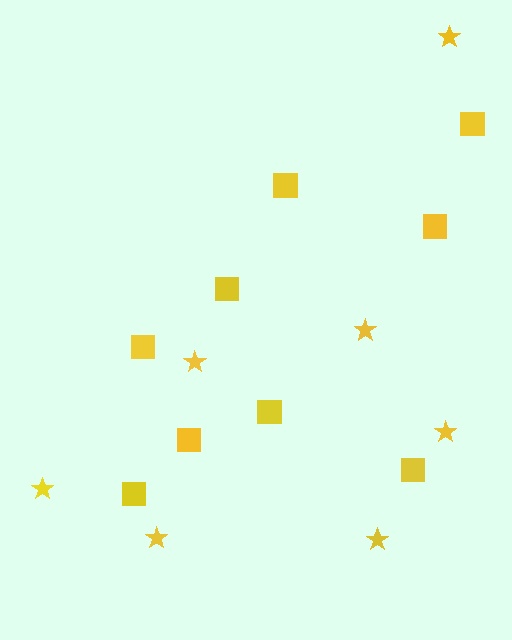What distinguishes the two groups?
There are 2 groups: one group of squares (9) and one group of stars (7).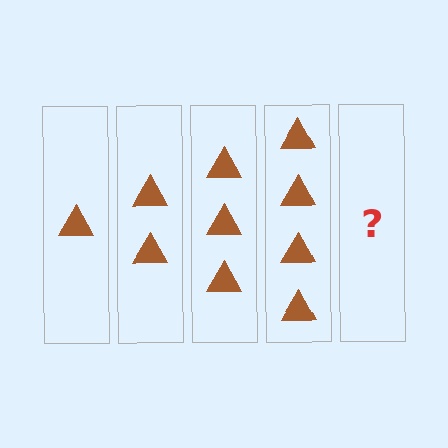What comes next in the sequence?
The next element should be 5 triangles.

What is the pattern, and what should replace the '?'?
The pattern is that each step adds one more triangle. The '?' should be 5 triangles.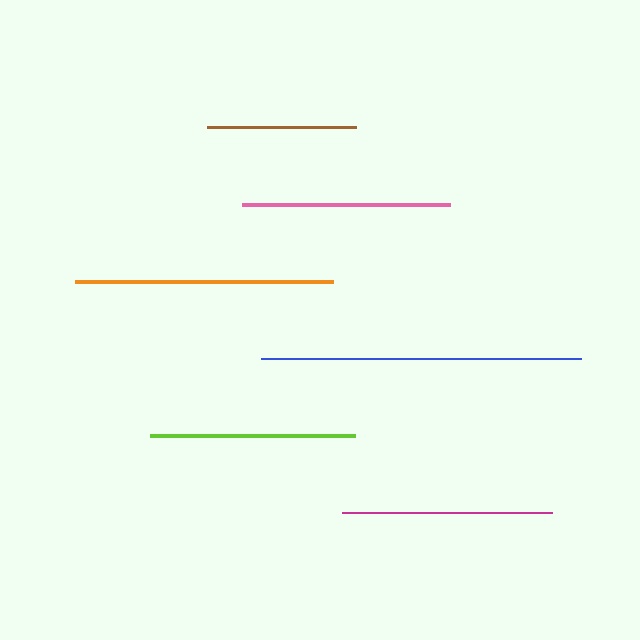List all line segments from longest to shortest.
From longest to shortest: blue, orange, magenta, pink, lime, brown.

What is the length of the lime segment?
The lime segment is approximately 205 pixels long.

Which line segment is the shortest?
The brown line is the shortest at approximately 149 pixels.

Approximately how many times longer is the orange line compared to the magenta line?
The orange line is approximately 1.2 times the length of the magenta line.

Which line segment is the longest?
The blue line is the longest at approximately 320 pixels.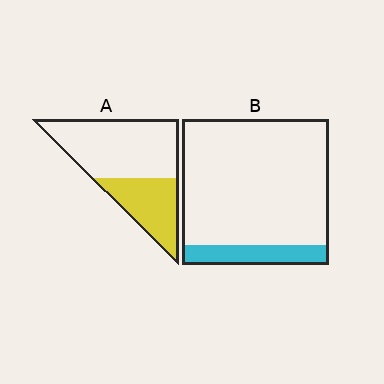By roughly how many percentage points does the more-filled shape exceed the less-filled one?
By roughly 20 percentage points (A over B).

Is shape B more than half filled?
No.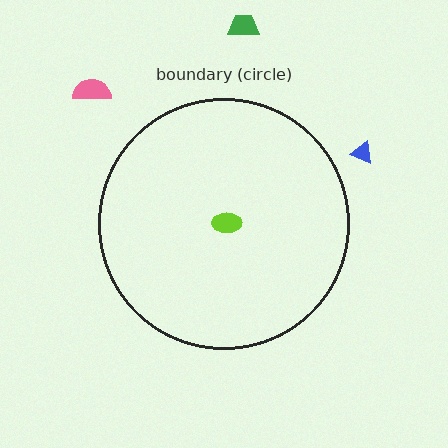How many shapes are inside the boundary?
1 inside, 3 outside.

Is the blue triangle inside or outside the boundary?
Outside.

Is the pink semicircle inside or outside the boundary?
Outside.